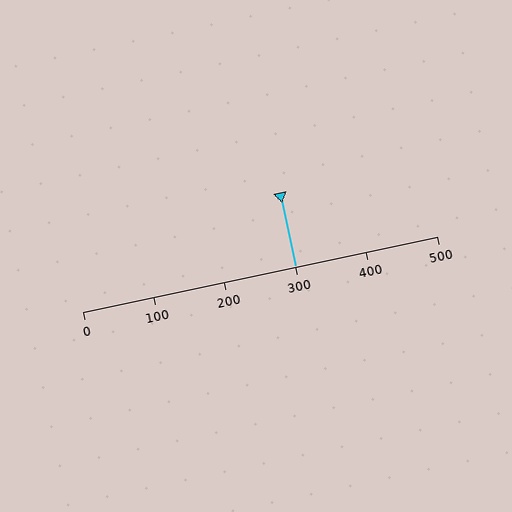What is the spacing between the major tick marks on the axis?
The major ticks are spaced 100 apart.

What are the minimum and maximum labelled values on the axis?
The axis runs from 0 to 500.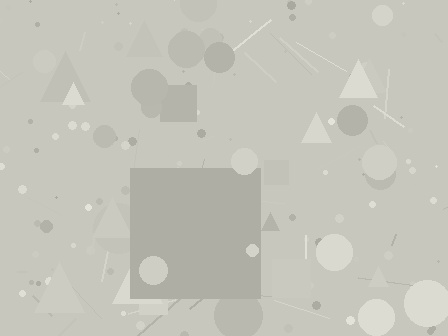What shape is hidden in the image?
A square is hidden in the image.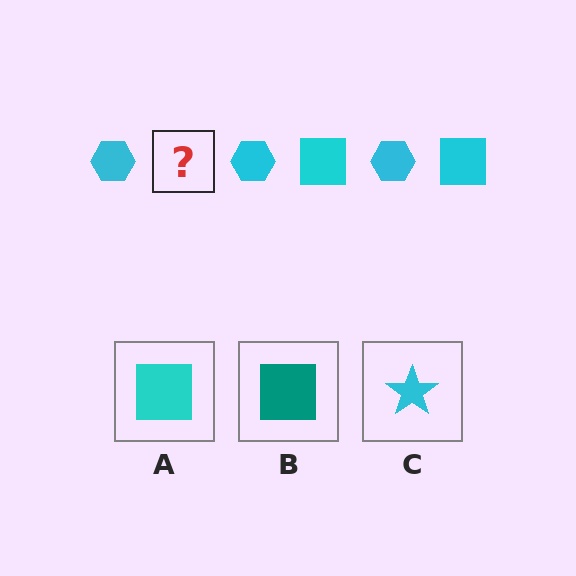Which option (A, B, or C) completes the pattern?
A.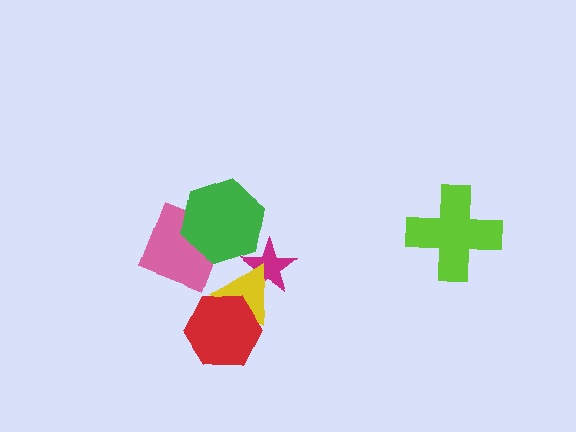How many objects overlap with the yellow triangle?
2 objects overlap with the yellow triangle.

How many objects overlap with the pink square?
1 object overlaps with the pink square.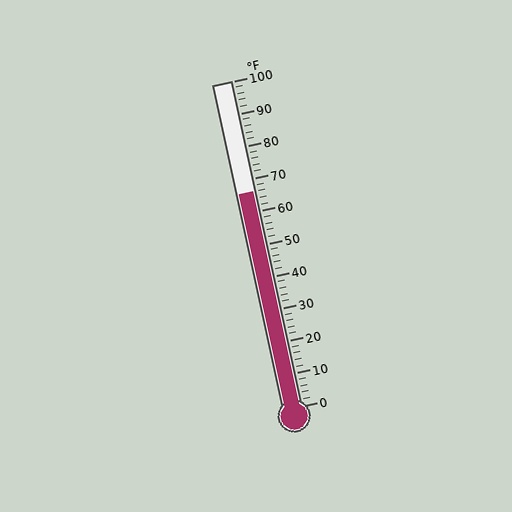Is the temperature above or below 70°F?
The temperature is below 70°F.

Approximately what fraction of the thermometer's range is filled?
The thermometer is filled to approximately 65% of its range.